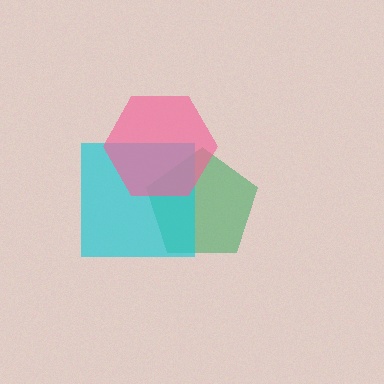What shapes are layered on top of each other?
The layered shapes are: a green pentagon, a cyan square, a pink hexagon.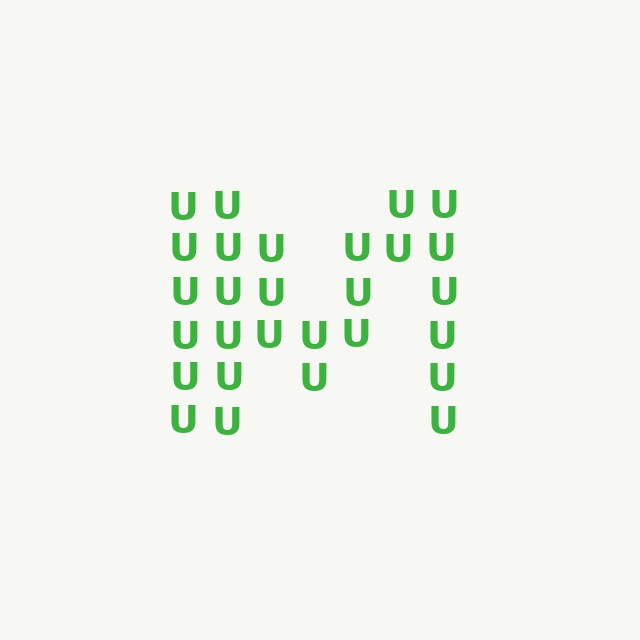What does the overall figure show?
The overall figure shows the letter M.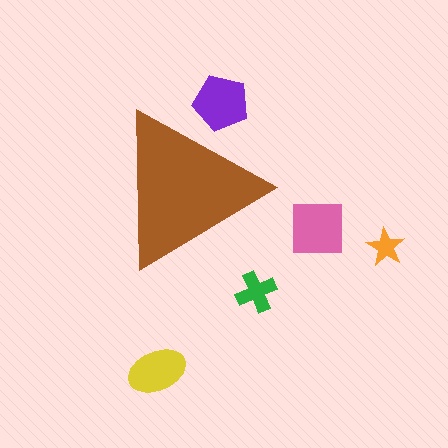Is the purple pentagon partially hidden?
Yes, the purple pentagon is partially hidden behind the brown triangle.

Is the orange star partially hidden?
No, the orange star is fully visible.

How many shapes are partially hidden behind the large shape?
1 shape is partially hidden.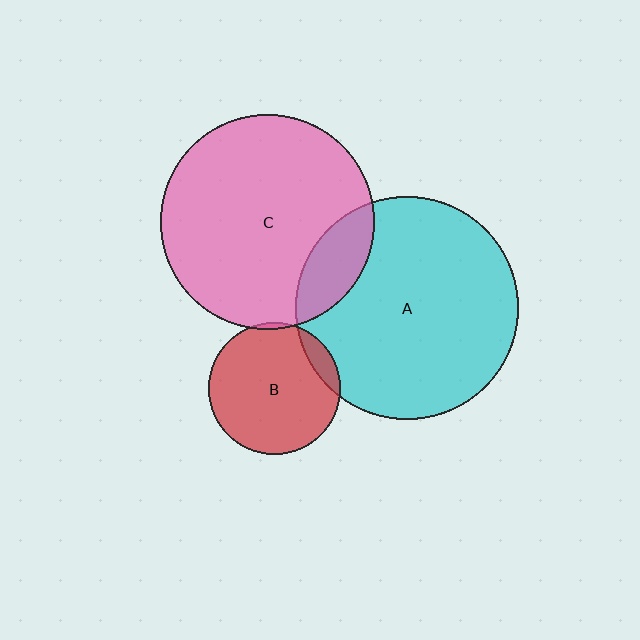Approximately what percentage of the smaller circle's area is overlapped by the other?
Approximately 15%.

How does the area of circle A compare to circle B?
Approximately 2.8 times.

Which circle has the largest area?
Circle A (cyan).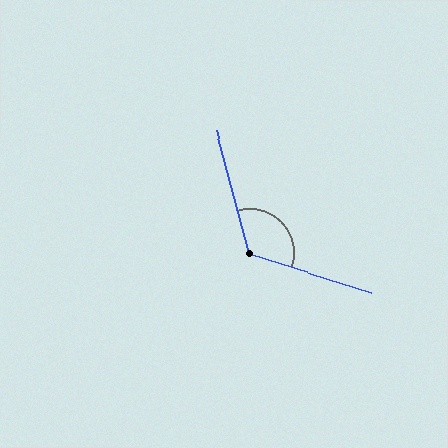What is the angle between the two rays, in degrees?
Approximately 123 degrees.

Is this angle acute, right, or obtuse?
It is obtuse.